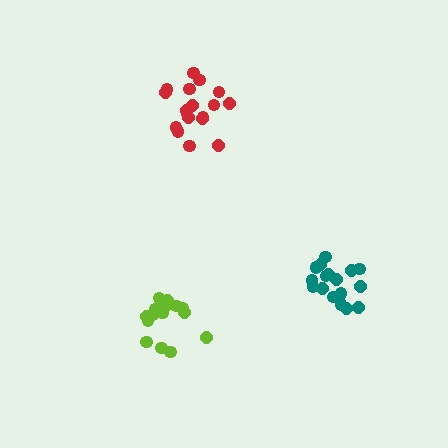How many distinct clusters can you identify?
There are 3 distinct clusters.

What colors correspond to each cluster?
The clusters are colored: red, teal, lime.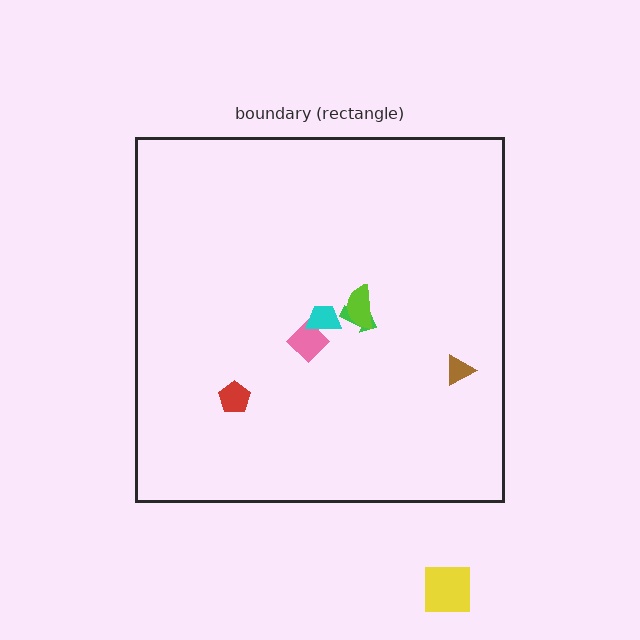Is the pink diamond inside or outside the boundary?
Inside.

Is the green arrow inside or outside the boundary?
Inside.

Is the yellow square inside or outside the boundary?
Outside.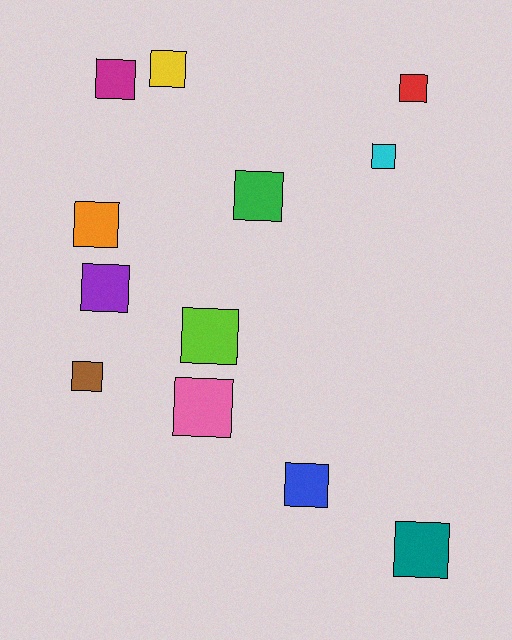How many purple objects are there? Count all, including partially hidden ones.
There is 1 purple object.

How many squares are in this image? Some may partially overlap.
There are 12 squares.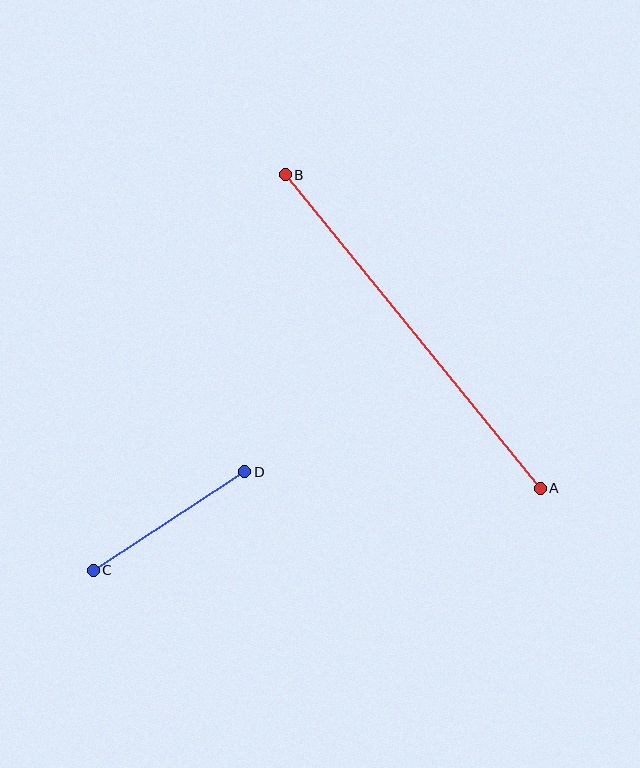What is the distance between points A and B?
The distance is approximately 404 pixels.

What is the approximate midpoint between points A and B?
The midpoint is at approximately (413, 332) pixels.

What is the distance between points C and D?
The distance is approximately 181 pixels.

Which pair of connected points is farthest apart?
Points A and B are farthest apart.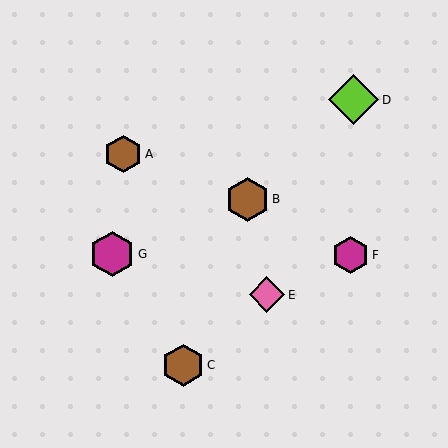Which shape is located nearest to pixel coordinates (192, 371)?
The brown hexagon (labeled C) at (183, 365) is nearest to that location.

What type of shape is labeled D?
Shape D is a lime diamond.